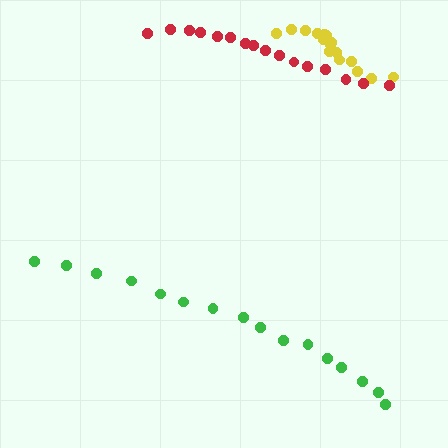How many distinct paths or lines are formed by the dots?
There are 3 distinct paths.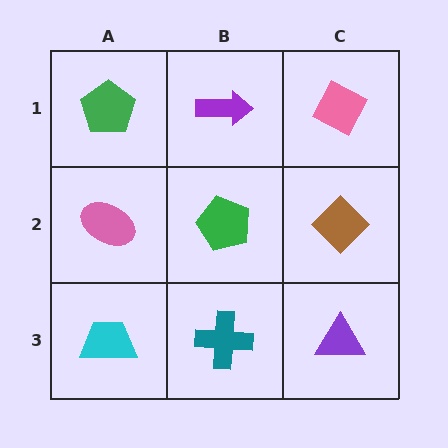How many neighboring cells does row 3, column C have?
2.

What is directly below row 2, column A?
A cyan trapezoid.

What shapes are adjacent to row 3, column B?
A green pentagon (row 2, column B), a cyan trapezoid (row 3, column A), a purple triangle (row 3, column C).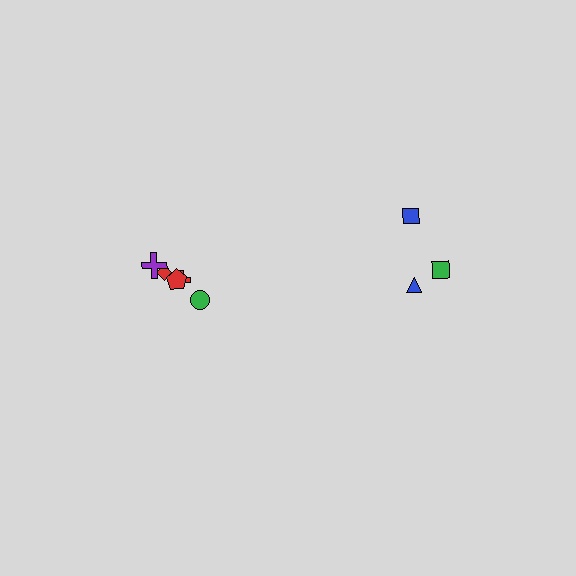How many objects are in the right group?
There are 3 objects.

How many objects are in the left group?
There are 5 objects.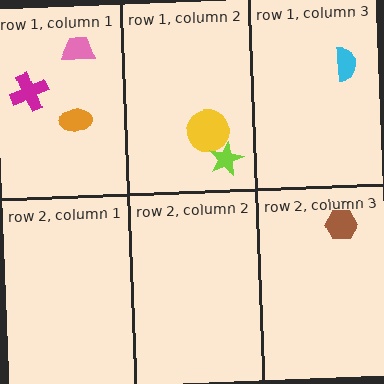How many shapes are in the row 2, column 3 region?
1.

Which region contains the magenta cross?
The row 1, column 1 region.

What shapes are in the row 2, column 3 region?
The brown hexagon.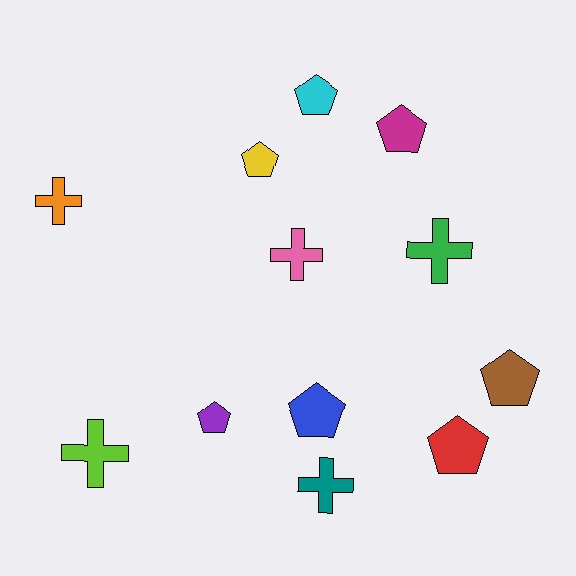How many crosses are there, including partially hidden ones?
There are 5 crosses.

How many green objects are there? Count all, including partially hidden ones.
There is 1 green object.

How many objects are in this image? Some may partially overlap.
There are 12 objects.